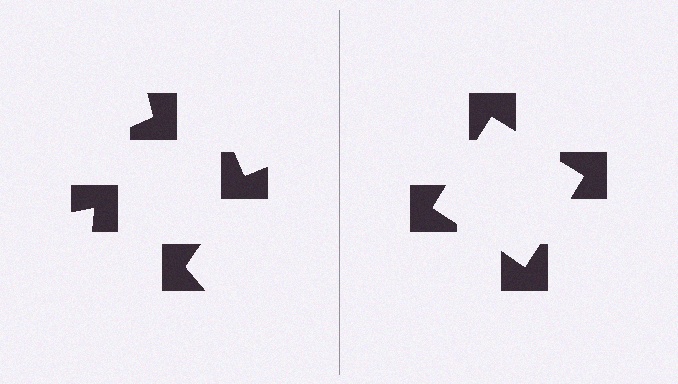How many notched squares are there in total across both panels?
8 — 4 on each side.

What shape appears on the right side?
An illusory square.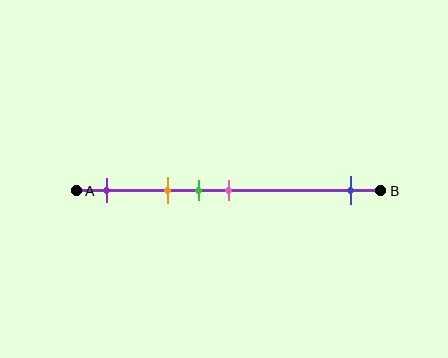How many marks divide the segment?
There are 5 marks dividing the segment.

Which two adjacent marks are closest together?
The green and pink marks are the closest adjacent pair.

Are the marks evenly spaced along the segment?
No, the marks are not evenly spaced.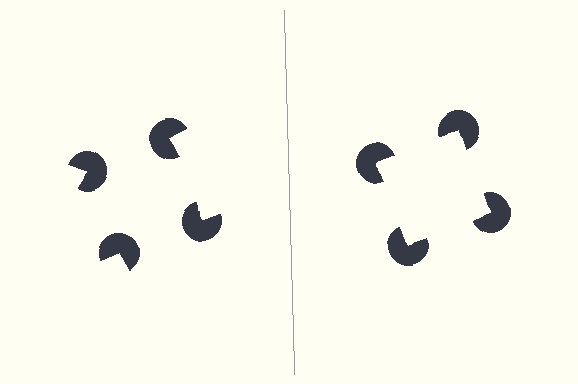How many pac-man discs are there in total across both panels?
8 — 4 on each side.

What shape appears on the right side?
An illusory square.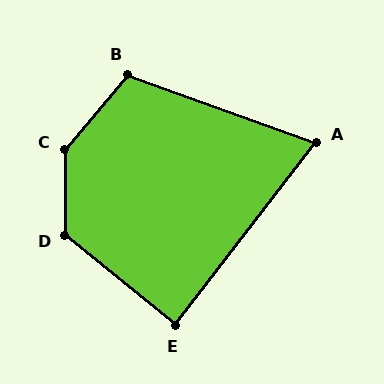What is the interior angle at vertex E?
Approximately 89 degrees (approximately right).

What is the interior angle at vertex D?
Approximately 129 degrees (obtuse).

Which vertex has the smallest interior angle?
A, at approximately 72 degrees.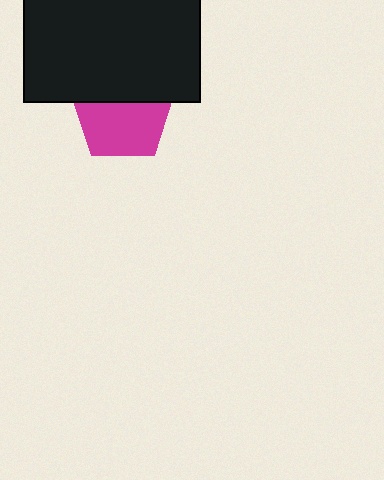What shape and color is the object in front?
The object in front is a black rectangle.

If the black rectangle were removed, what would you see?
You would see the complete magenta pentagon.